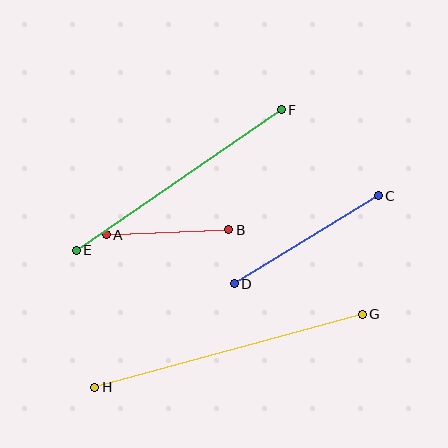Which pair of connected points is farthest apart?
Points G and H are farthest apart.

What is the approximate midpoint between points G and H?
The midpoint is at approximately (228, 351) pixels.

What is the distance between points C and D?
The distance is approximately 168 pixels.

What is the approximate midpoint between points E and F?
The midpoint is at approximately (179, 180) pixels.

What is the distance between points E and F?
The distance is approximately 249 pixels.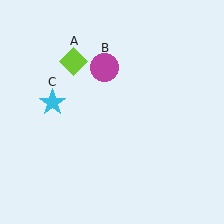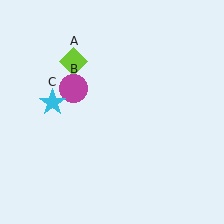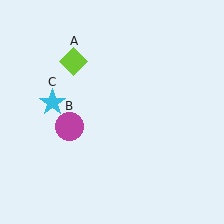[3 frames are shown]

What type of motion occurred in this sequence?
The magenta circle (object B) rotated counterclockwise around the center of the scene.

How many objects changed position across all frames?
1 object changed position: magenta circle (object B).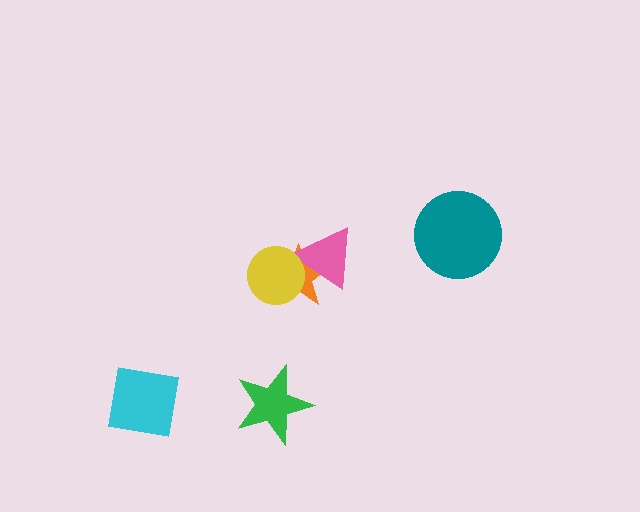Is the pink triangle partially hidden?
Yes, it is partially covered by another shape.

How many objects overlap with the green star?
0 objects overlap with the green star.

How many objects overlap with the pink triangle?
2 objects overlap with the pink triangle.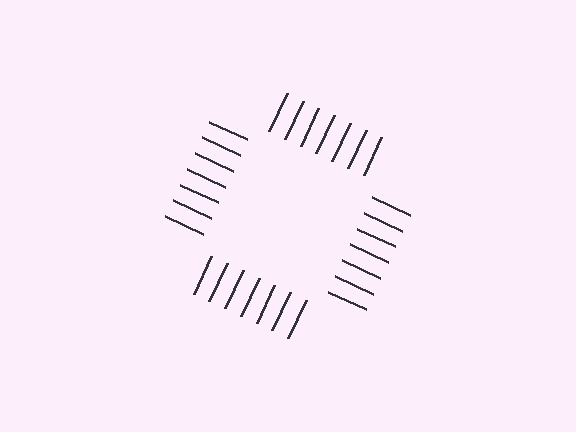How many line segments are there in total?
28 — 7 along each of the 4 edges.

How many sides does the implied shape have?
4 sides — the line-ends trace a square.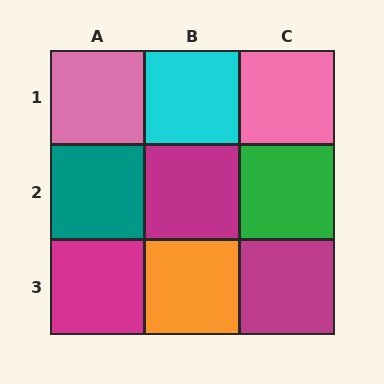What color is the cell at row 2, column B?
Magenta.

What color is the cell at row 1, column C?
Pink.